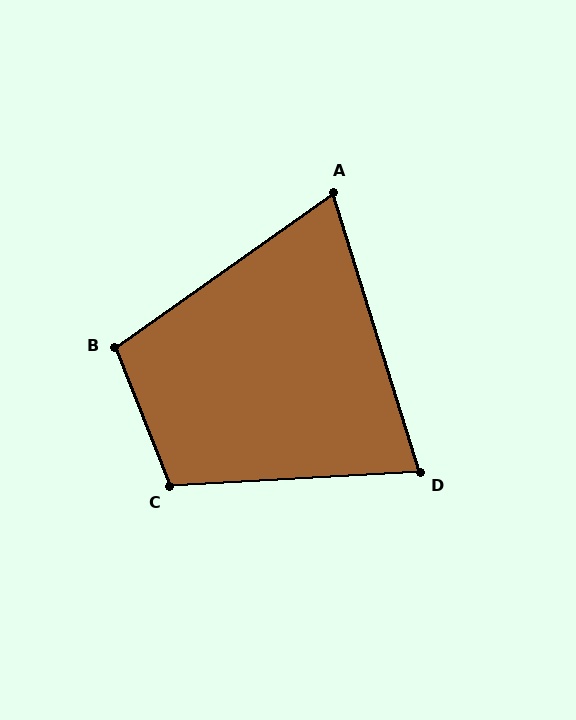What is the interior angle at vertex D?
Approximately 76 degrees (acute).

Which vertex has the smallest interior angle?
A, at approximately 72 degrees.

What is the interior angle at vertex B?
Approximately 104 degrees (obtuse).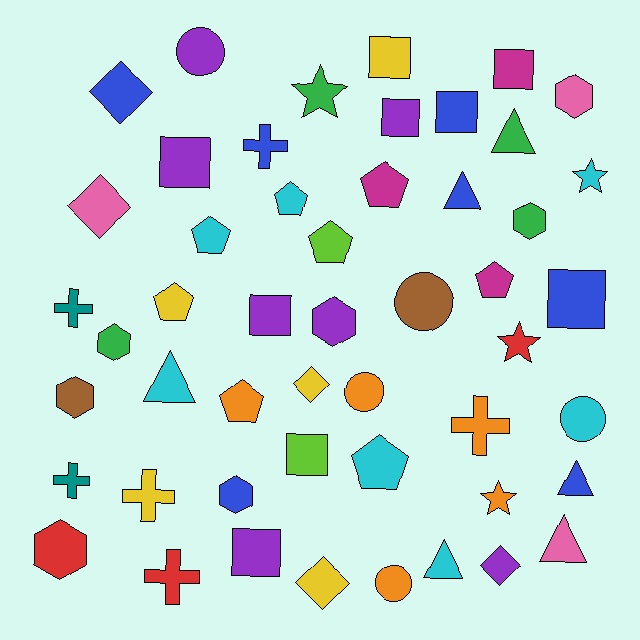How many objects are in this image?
There are 50 objects.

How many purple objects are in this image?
There are 7 purple objects.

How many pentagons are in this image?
There are 8 pentagons.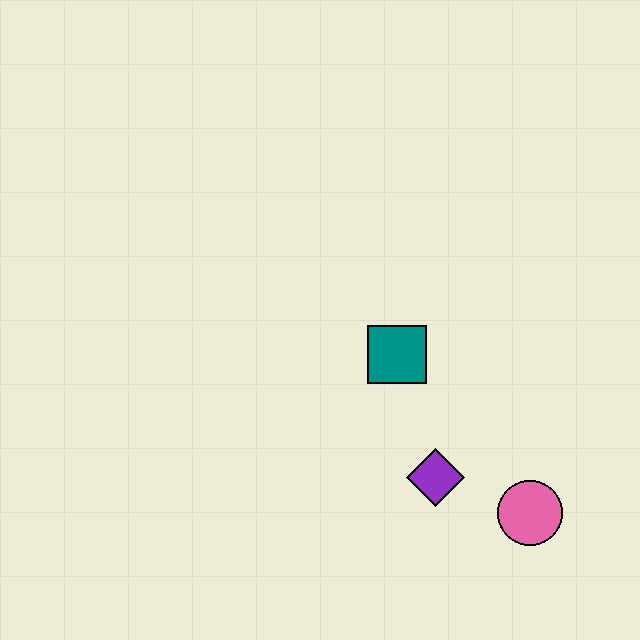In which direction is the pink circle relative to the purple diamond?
The pink circle is to the right of the purple diamond.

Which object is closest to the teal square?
The purple diamond is closest to the teal square.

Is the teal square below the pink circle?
No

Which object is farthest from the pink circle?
The teal square is farthest from the pink circle.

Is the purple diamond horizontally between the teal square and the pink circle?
Yes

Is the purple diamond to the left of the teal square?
No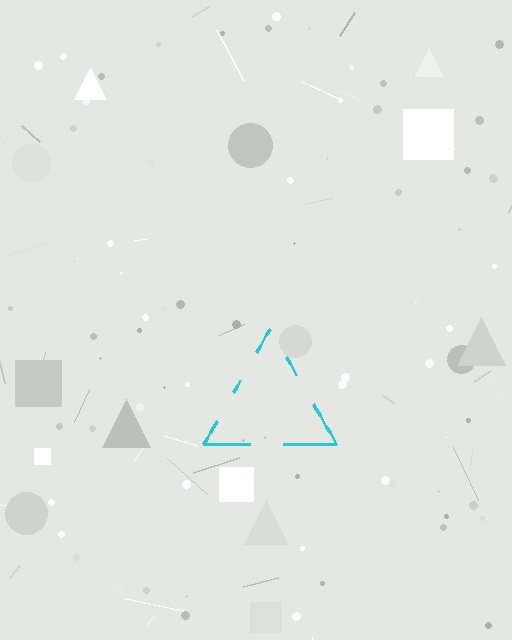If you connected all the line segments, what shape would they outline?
They would outline a triangle.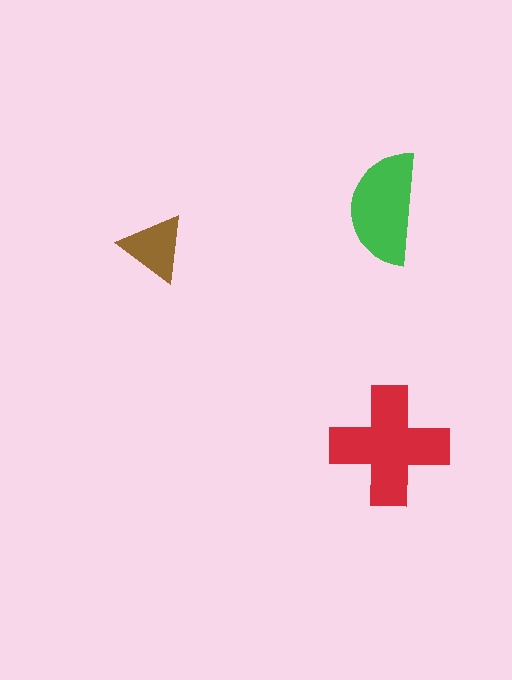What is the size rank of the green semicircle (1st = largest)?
2nd.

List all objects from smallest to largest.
The brown triangle, the green semicircle, the red cross.